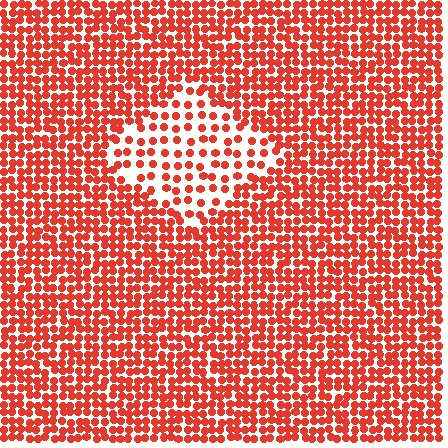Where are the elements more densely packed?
The elements are more densely packed outside the diamond boundary.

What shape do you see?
I see a diamond.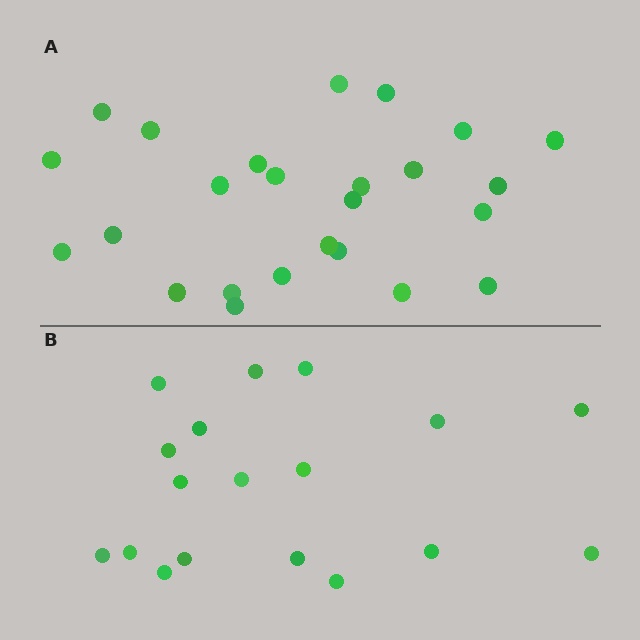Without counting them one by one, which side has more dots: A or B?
Region A (the top region) has more dots.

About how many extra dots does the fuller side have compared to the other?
Region A has roughly 8 or so more dots than region B.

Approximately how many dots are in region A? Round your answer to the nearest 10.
About 20 dots. (The exact count is 25, which rounds to 20.)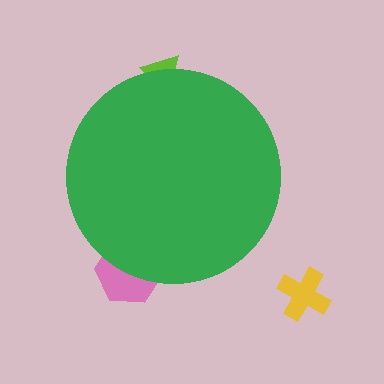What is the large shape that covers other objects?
A green circle.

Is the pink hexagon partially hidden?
Yes, the pink hexagon is partially hidden behind the green circle.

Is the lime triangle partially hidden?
Yes, the lime triangle is partially hidden behind the green circle.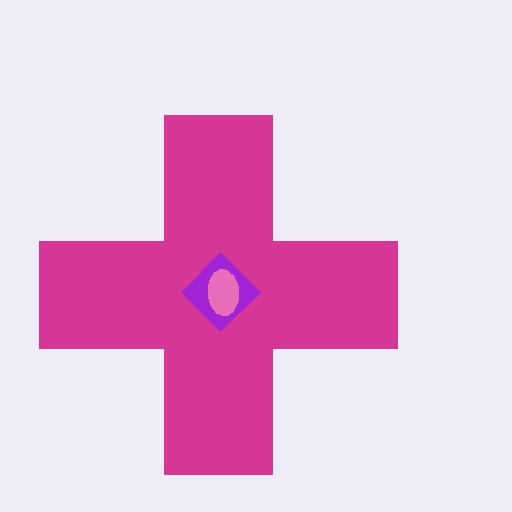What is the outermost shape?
The magenta cross.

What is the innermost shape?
The pink ellipse.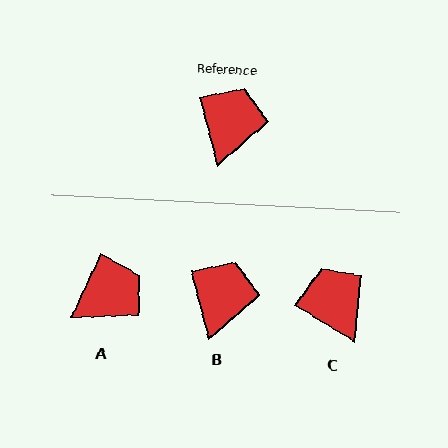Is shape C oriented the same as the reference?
No, it is off by about 43 degrees.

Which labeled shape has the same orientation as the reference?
B.